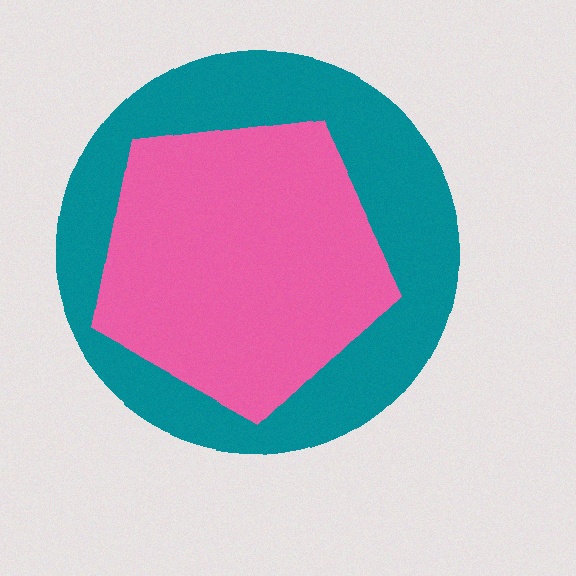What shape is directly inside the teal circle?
The pink pentagon.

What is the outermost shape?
The teal circle.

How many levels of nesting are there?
2.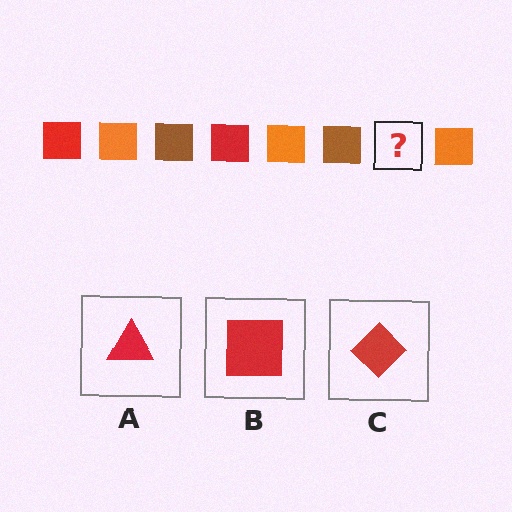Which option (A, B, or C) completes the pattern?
B.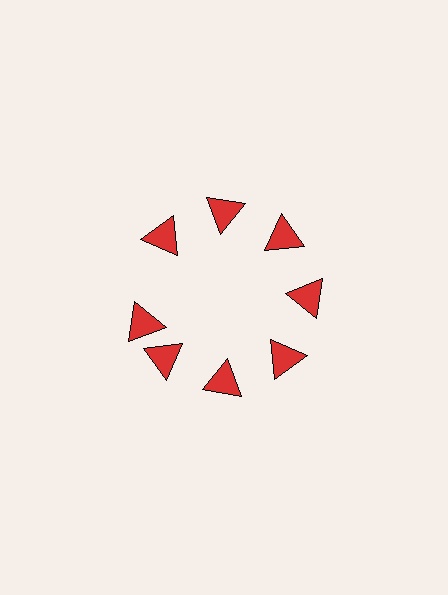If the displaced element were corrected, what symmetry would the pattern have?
It would have 8-fold rotational symmetry — the pattern would map onto itself every 45 degrees.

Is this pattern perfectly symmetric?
No. The 8 red triangles are arranged in a ring, but one element near the 9 o'clock position is rotated out of alignment along the ring, breaking the 8-fold rotational symmetry.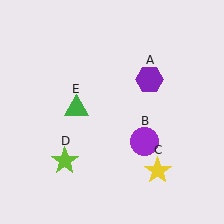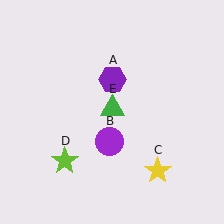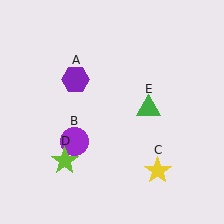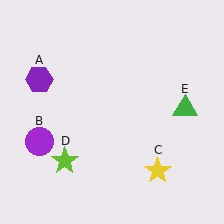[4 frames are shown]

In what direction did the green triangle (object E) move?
The green triangle (object E) moved right.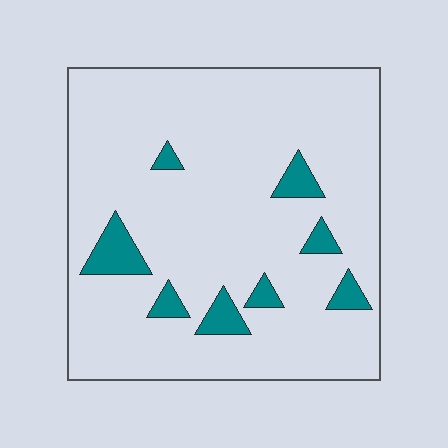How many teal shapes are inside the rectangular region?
8.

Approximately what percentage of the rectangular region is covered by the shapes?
Approximately 10%.